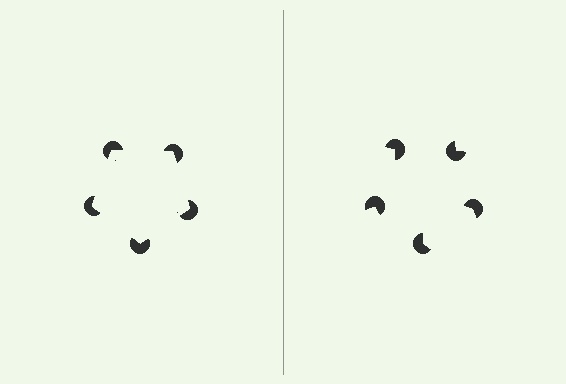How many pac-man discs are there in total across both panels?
10 — 5 on each side.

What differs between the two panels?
The pac-man discs are positioned identically on both sides; only the wedge orientations differ. On the left they align to a pentagon; on the right they are misaligned.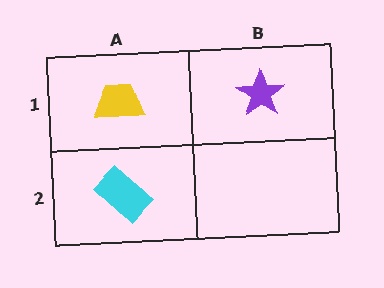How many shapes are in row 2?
1 shape.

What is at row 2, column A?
A cyan rectangle.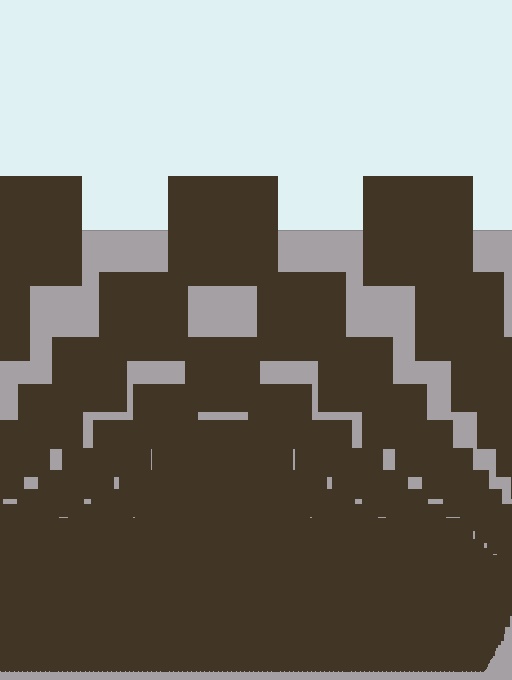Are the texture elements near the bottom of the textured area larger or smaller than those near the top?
Smaller. The gradient is inverted — elements near the bottom are smaller and denser.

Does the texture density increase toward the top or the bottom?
Density increases toward the bottom.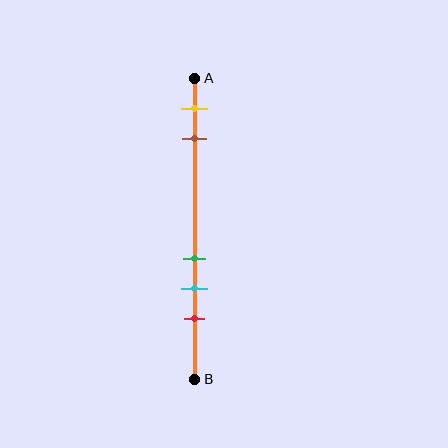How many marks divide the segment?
There are 5 marks dividing the segment.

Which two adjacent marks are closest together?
The green and cyan marks are the closest adjacent pair.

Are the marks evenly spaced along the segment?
No, the marks are not evenly spaced.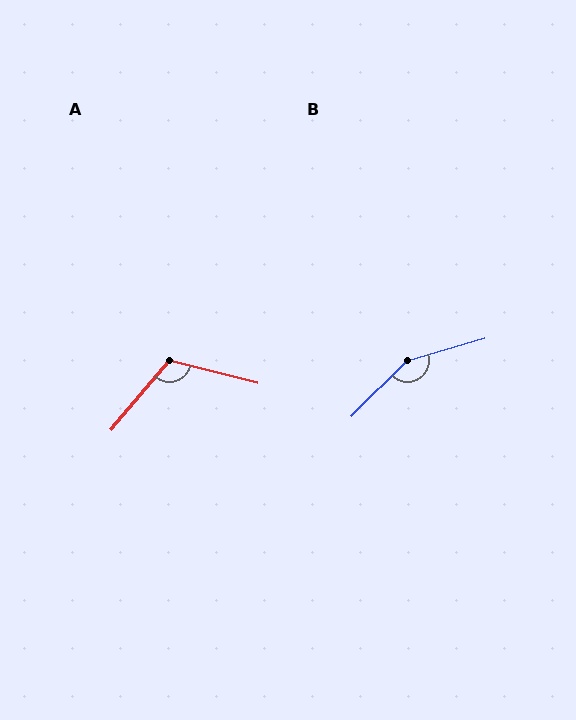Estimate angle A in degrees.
Approximately 116 degrees.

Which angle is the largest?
B, at approximately 151 degrees.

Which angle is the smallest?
A, at approximately 116 degrees.